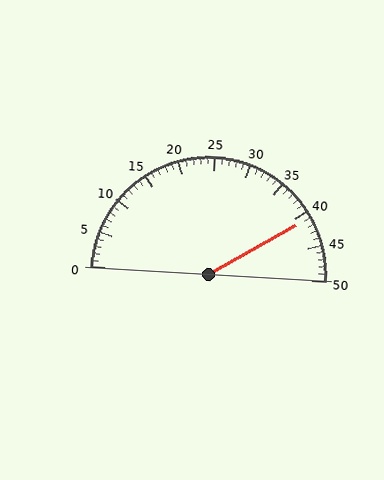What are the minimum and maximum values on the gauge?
The gauge ranges from 0 to 50.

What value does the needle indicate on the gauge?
The needle indicates approximately 41.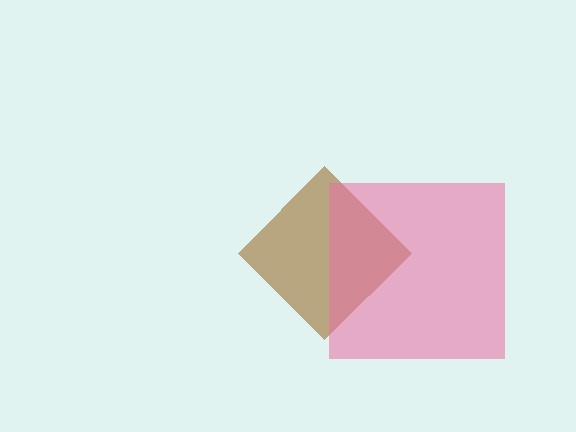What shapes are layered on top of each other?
The layered shapes are: a brown diamond, a pink square.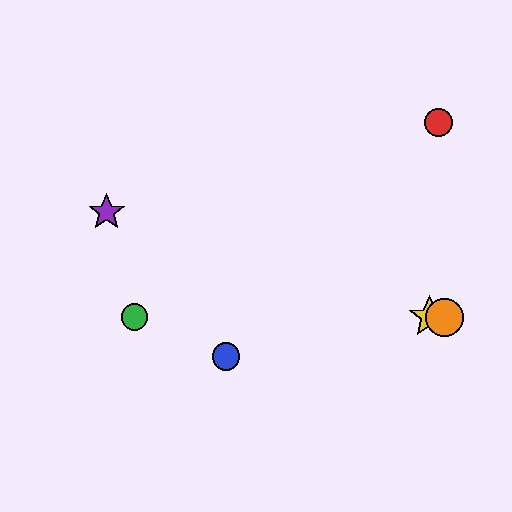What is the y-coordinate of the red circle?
The red circle is at y≈122.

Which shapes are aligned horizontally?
The green circle, the yellow star, the orange circle are aligned horizontally.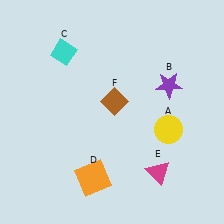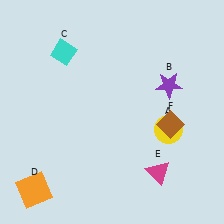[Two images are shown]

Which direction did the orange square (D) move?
The orange square (D) moved left.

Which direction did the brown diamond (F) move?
The brown diamond (F) moved right.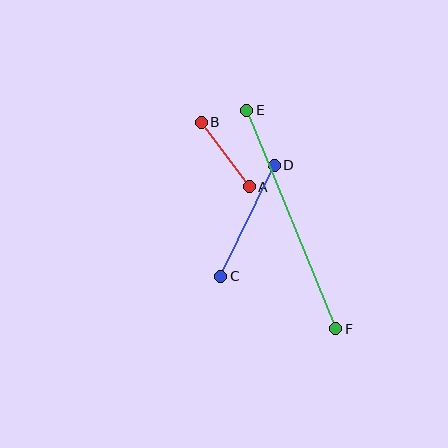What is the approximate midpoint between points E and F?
The midpoint is at approximately (291, 219) pixels.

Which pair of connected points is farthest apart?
Points E and F are farthest apart.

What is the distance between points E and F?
The distance is approximately 236 pixels.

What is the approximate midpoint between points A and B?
The midpoint is at approximately (225, 155) pixels.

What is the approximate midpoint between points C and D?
The midpoint is at approximately (247, 221) pixels.